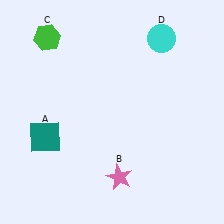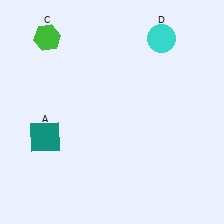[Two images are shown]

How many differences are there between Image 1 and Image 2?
There is 1 difference between the two images.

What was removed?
The pink star (B) was removed in Image 2.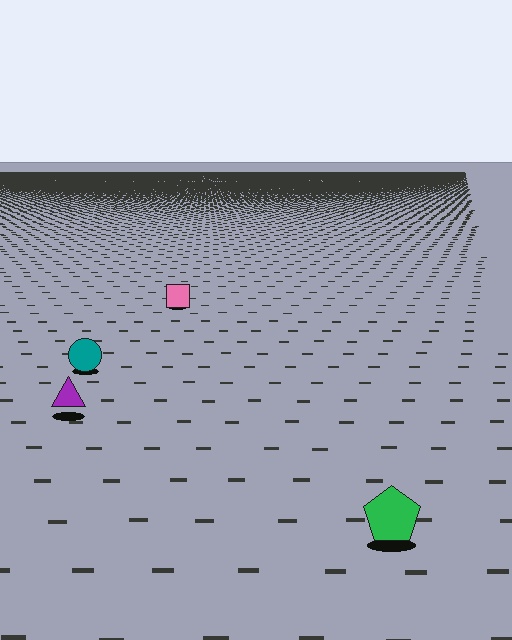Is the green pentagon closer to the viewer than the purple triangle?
Yes. The green pentagon is closer — you can tell from the texture gradient: the ground texture is coarser near it.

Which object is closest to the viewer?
The green pentagon is closest. The texture marks near it are larger and more spread out.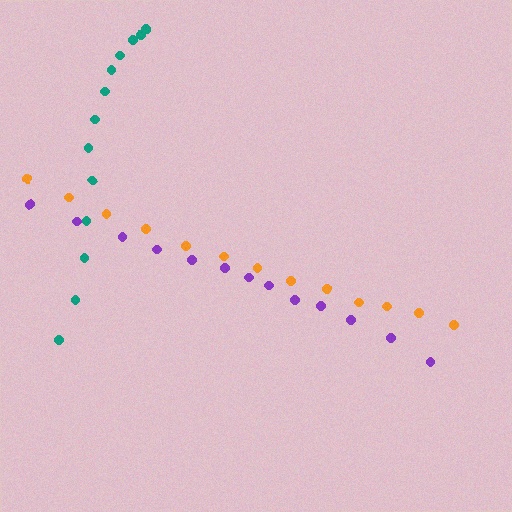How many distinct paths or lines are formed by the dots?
There are 3 distinct paths.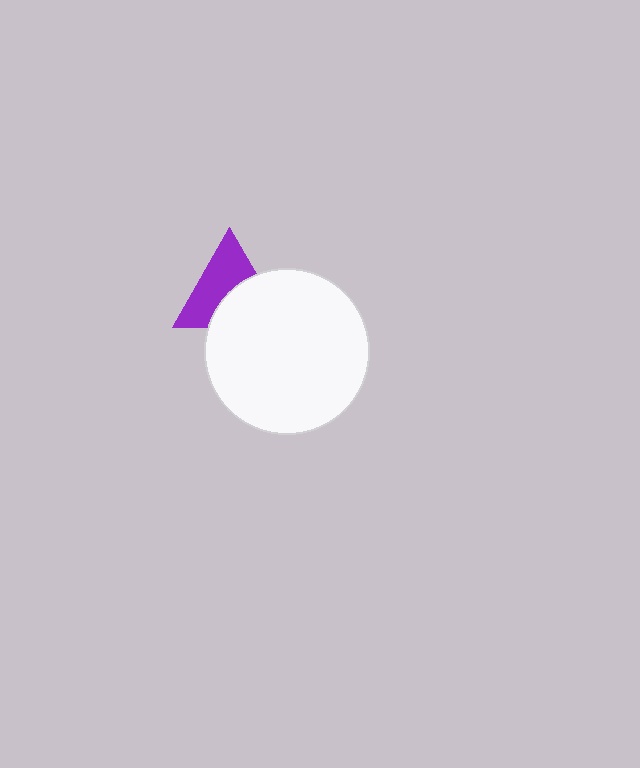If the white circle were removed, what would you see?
You would see the complete purple triangle.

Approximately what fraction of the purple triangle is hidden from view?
Roughly 44% of the purple triangle is hidden behind the white circle.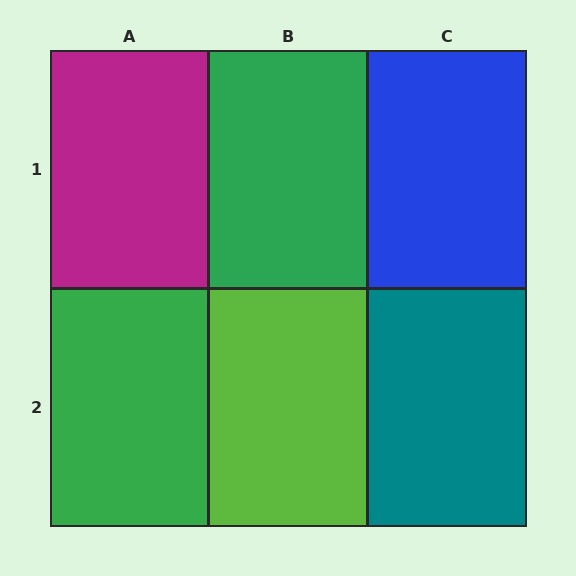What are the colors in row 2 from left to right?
Green, lime, teal.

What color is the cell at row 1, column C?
Blue.